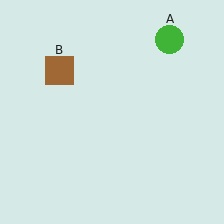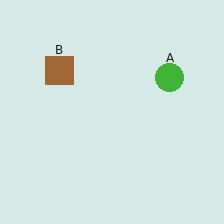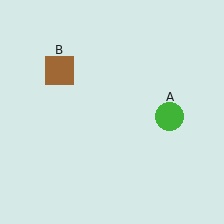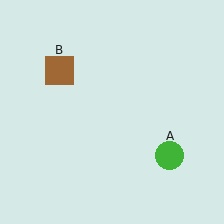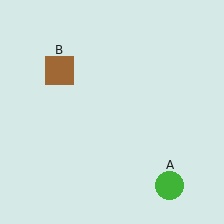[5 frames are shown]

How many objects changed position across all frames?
1 object changed position: green circle (object A).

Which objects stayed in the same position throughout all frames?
Brown square (object B) remained stationary.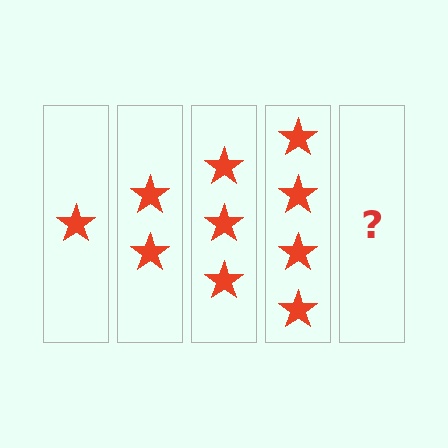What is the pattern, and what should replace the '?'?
The pattern is that each step adds one more star. The '?' should be 5 stars.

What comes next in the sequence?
The next element should be 5 stars.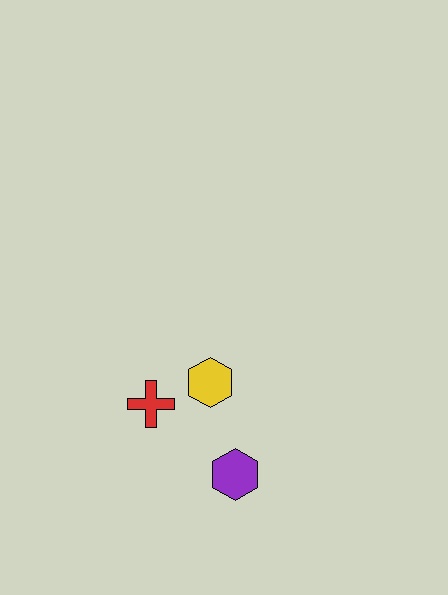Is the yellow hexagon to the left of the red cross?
No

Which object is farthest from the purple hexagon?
The red cross is farthest from the purple hexagon.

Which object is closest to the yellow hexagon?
The red cross is closest to the yellow hexagon.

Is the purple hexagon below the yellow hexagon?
Yes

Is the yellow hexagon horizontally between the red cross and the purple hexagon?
Yes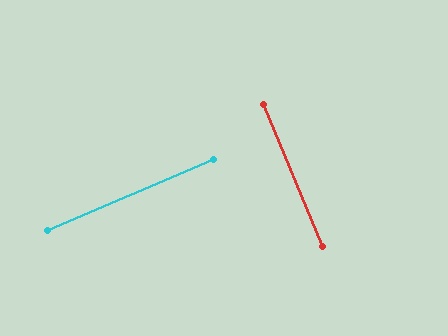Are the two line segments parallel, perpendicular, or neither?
Perpendicular — they meet at approximately 89°.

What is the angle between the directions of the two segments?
Approximately 89 degrees.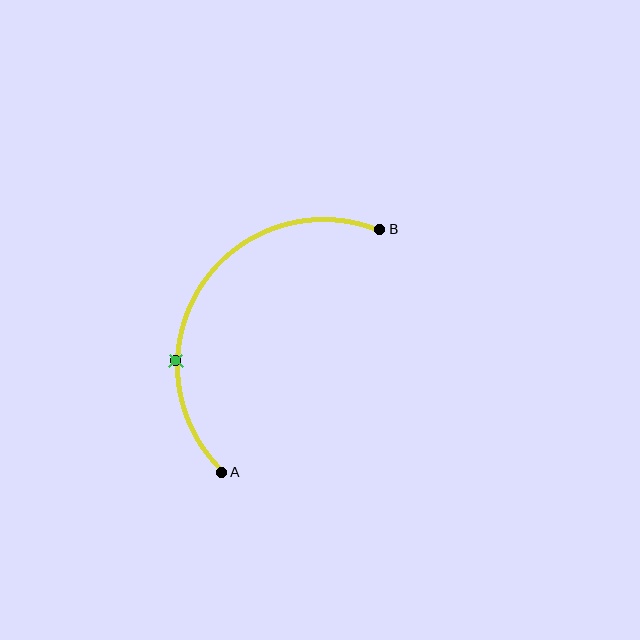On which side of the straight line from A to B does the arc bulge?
The arc bulges to the left of the straight line connecting A and B.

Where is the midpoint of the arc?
The arc midpoint is the point on the curve farthest from the straight line joining A and B. It sits to the left of that line.